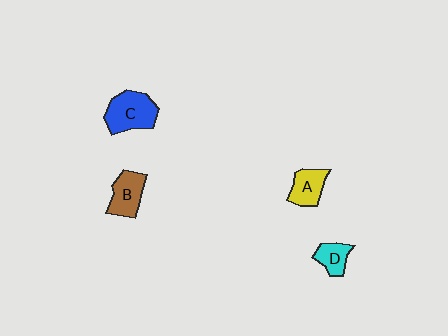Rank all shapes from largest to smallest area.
From largest to smallest: C (blue), B (brown), A (yellow), D (cyan).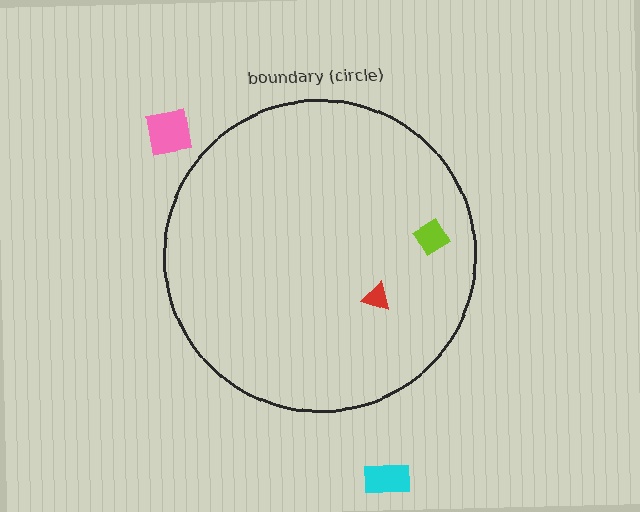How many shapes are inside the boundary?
2 inside, 2 outside.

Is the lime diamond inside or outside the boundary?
Inside.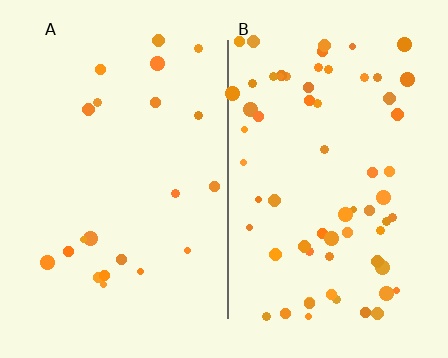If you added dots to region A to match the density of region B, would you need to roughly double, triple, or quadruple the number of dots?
Approximately triple.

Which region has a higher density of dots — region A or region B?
B (the right).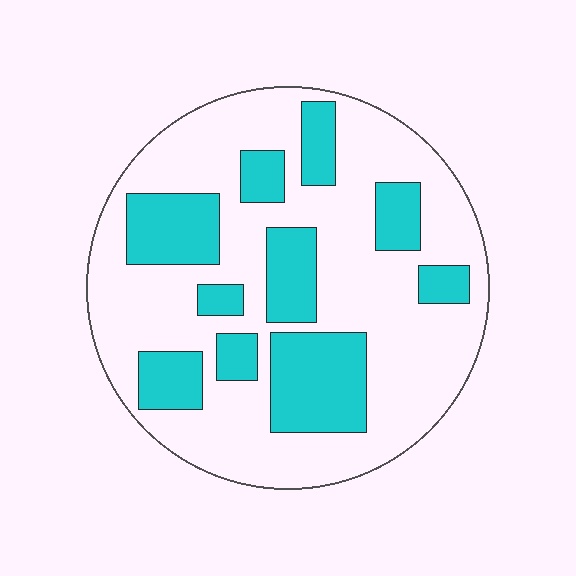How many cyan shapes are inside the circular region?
10.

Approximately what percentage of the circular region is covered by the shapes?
Approximately 30%.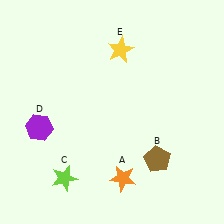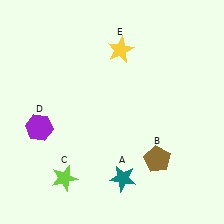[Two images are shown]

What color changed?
The star (A) changed from orange in Image 1 to teal in Image 2.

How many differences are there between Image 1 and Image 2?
There is 1 difference between the two images.